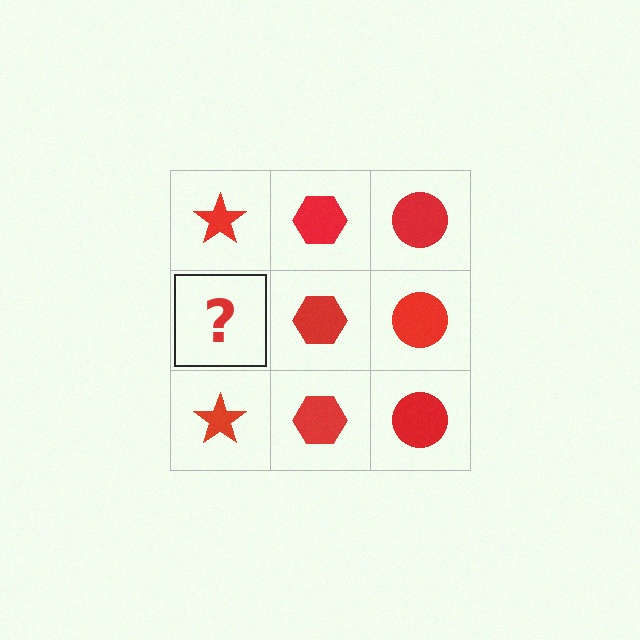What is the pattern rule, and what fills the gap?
The rule is that each column has a consistent shape. The gap should be filled with a red star.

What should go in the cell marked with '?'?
The missing cell should contain a red star.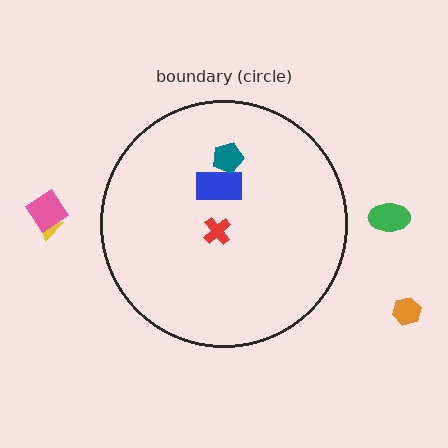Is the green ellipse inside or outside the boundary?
Outside.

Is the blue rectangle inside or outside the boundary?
Inside.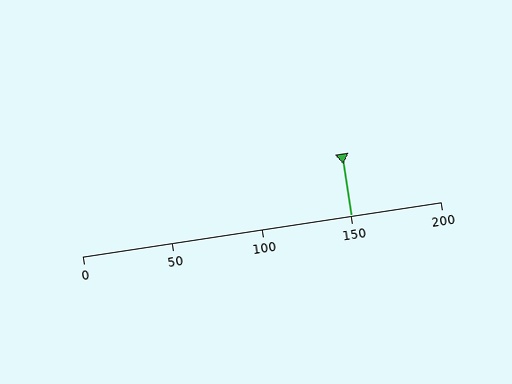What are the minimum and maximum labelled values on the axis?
The axis runs from 0 to 200.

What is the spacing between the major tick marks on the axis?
The major ticks are spaced 50 apart.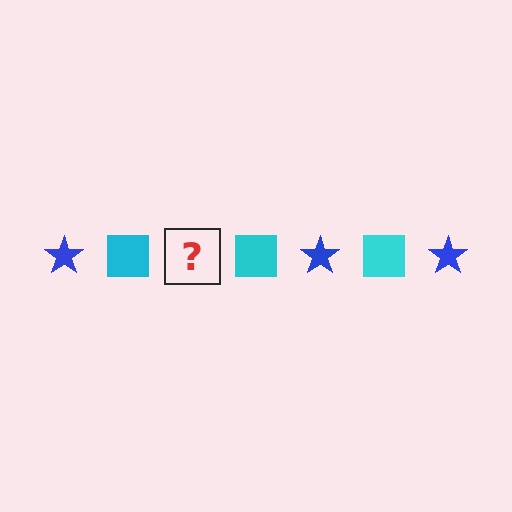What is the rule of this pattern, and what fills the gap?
The rule is that the pattern alternates between blue star and cyan square. The gap should be filled with a blue star.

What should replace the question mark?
The question mark should be replaced with a blue star.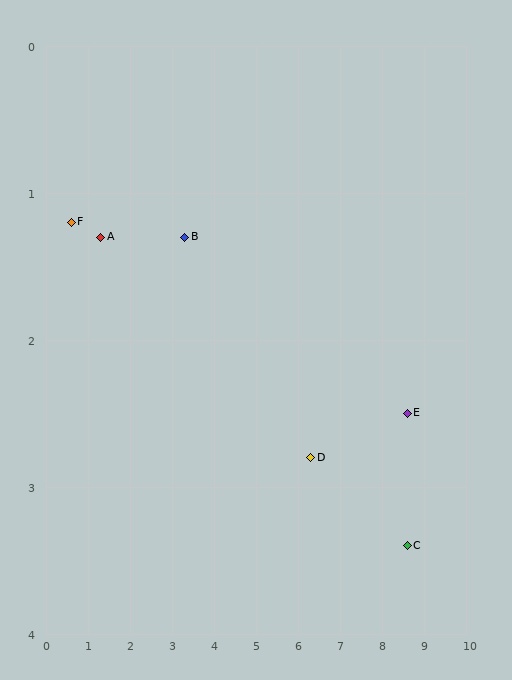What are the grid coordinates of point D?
Point D is at approximately (6.3, 2.8).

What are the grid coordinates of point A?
Point A is at approximately (1.3, 1.3).